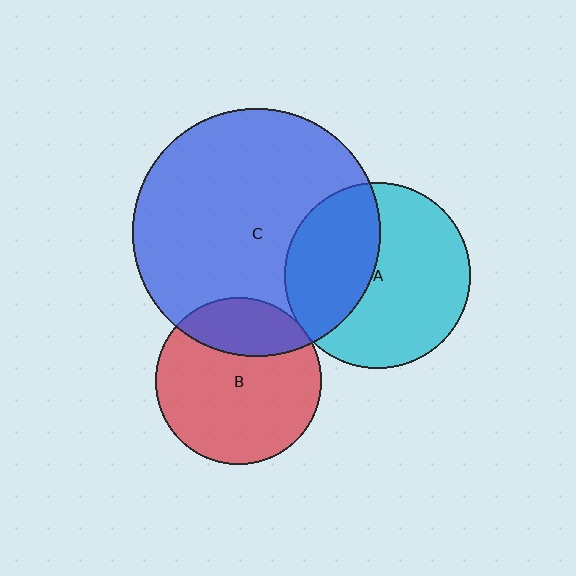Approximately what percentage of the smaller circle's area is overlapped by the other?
Approximately 40%.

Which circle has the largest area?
Circle C (blue).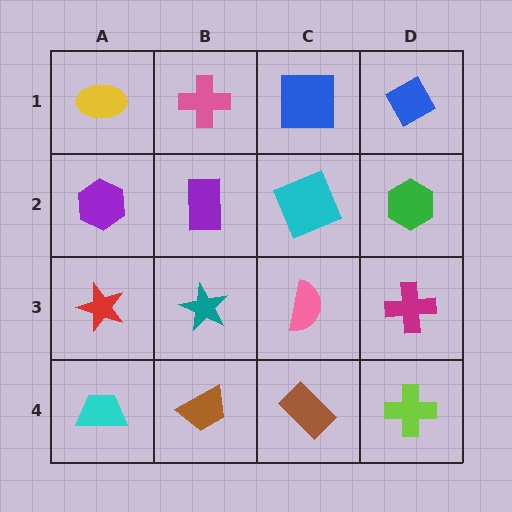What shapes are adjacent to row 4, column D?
A magenta cross (row 3, column D), a brown rectangle (row 4, column C).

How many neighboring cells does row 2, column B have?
4.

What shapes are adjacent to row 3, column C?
A cyan square (row 2, column C), a brown rectangle (row 4, column C), a teal star (row 3, column B), a magenta cross (row 3, column D).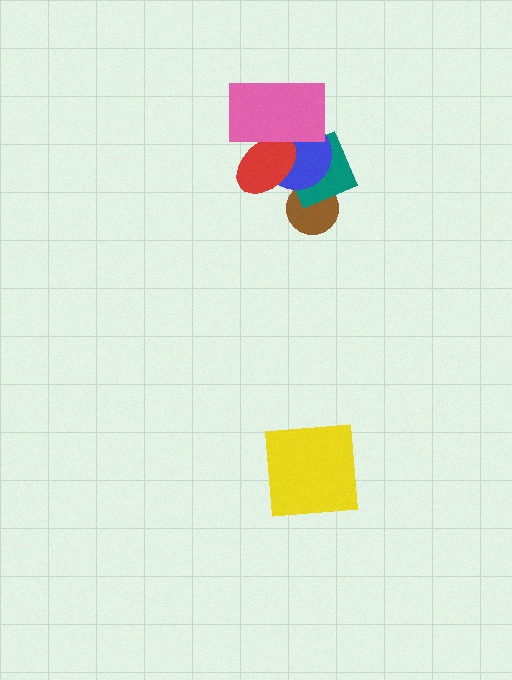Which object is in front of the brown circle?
The teal diamond is in front of the brown circle.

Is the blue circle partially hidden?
Yes, it is partially covered by another shape.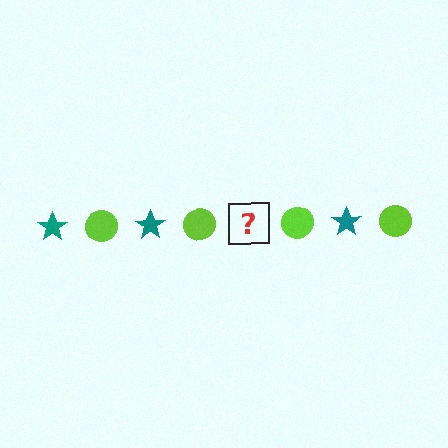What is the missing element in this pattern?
The missing element is a teal star.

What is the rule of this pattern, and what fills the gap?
The rule is that the pattern alternates between teal star and lime circle. The gap should be filled with a teal star.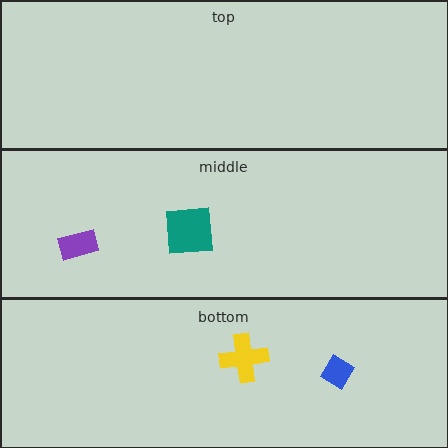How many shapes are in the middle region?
2.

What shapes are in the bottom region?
The yellow cross, the blue diamond.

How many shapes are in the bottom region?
2.